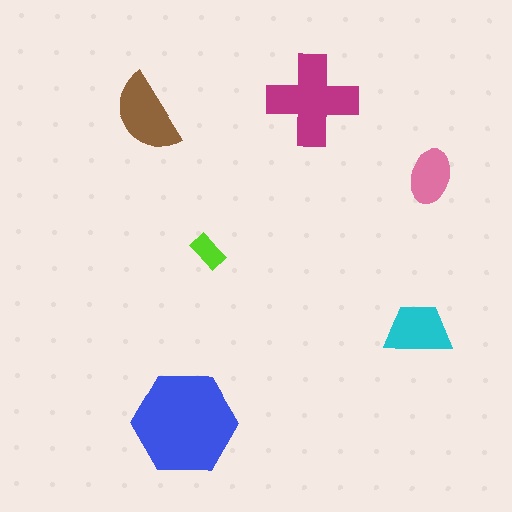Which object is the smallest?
The lime rectangle.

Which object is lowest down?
The blue hexagon is bottommost.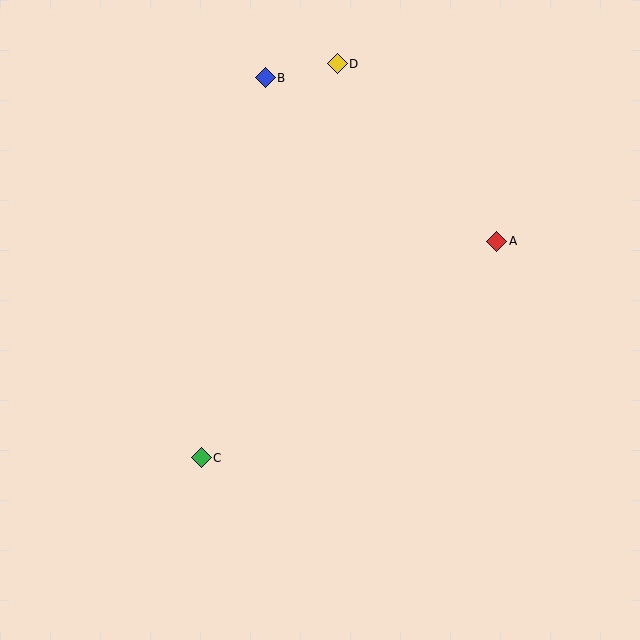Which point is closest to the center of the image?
Point C at (201, 458) is closest to the center.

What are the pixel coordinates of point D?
Point D is at (337, 64).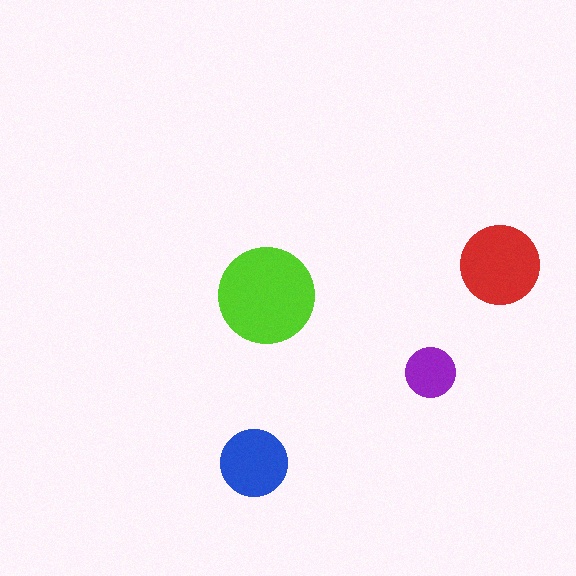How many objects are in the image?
There are 4 objects in the image.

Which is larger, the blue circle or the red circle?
The red one.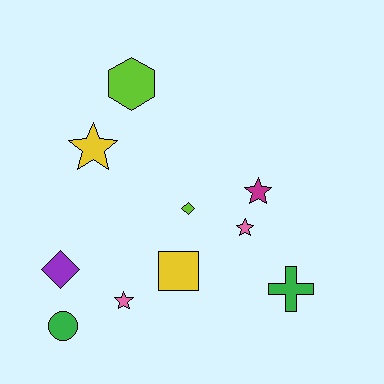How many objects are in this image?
There are 10 objects.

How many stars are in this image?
There are 4 stars.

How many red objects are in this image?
There are no red objects.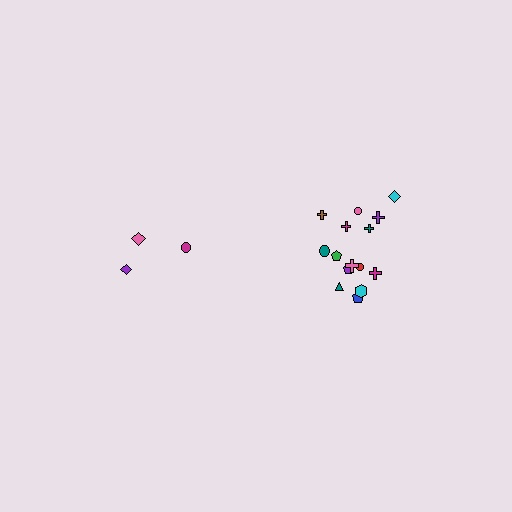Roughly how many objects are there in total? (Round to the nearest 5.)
Roughly 20 objects in total.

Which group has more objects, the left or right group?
The right group.